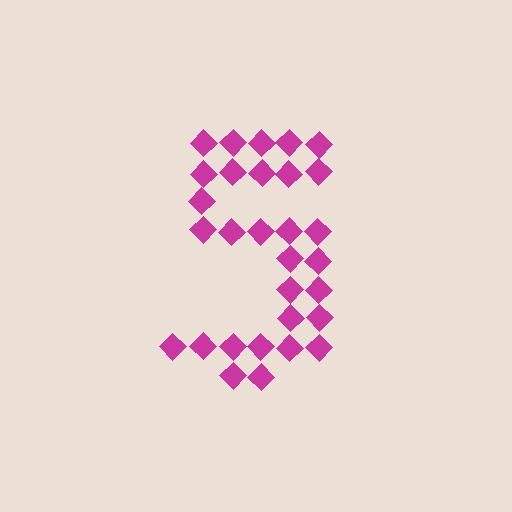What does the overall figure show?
The overall figure shows the digit 5.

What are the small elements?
The small elements are diamonds.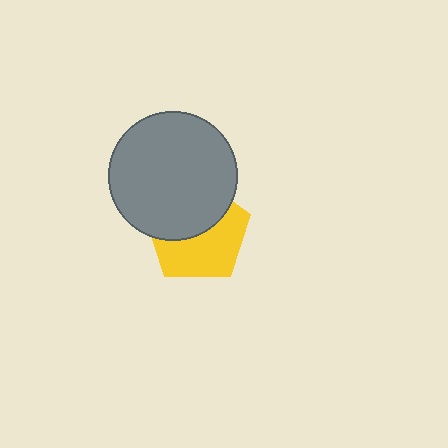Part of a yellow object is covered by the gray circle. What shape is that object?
It is a pentagon.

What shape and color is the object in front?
The object in front is a gray circle.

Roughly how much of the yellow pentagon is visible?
About half of it is visible (roughly 53%).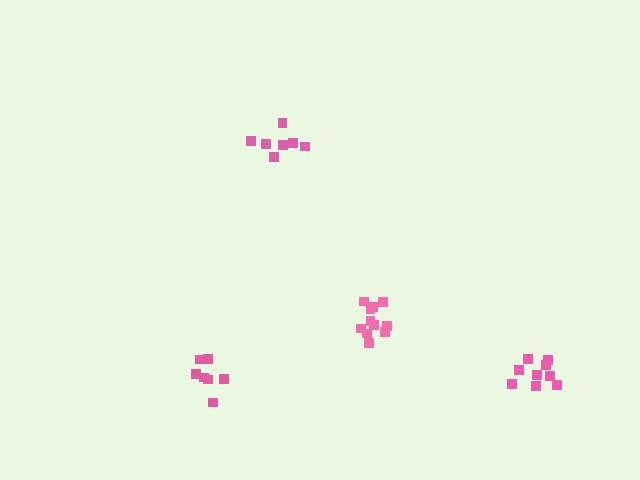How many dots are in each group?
Group 1: 11 dots, Group 2: 10 dots, Group 3: 7 dots, Group 4: 7 dots (35 total).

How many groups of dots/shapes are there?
There are 4 groups.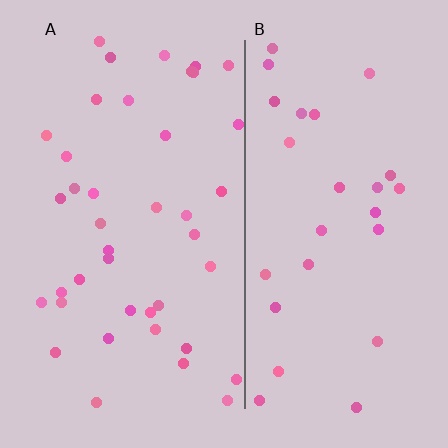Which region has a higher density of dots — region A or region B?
A (the left).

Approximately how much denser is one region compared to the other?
Approximately 1.5× — region A over region B.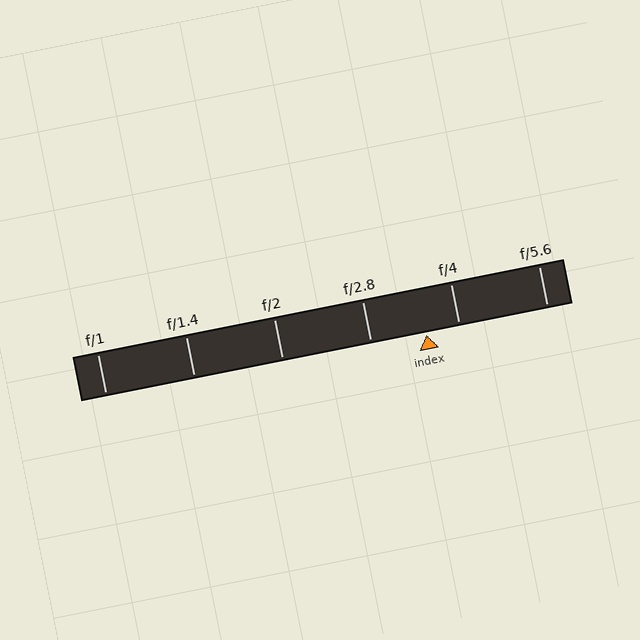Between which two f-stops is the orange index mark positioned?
The index mark is between f/2.8 and f/4.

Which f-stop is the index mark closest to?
The index mark is closest to f/4.